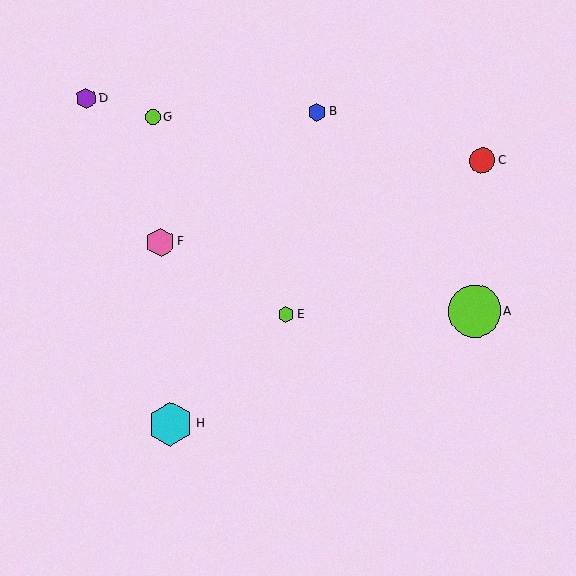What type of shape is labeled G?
Shape G is a lime circle.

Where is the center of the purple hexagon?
The center of the purple hexagon is at (86, 98).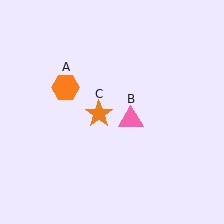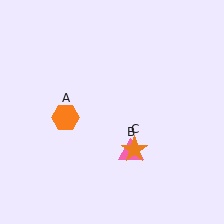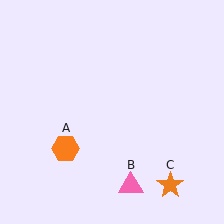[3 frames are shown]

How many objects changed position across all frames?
3 objects changed position: orange hexagon (object A), pink triangle (object B), orange star (object C).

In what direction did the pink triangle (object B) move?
The pink triangle (object B) moved down.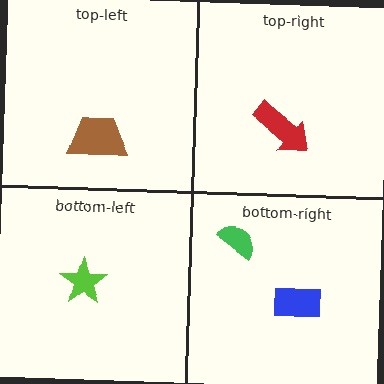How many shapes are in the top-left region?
1.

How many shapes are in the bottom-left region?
1.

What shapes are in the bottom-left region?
The lime star.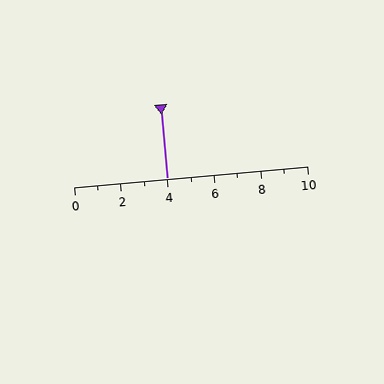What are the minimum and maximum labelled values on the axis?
The axis runs from 0 to 10.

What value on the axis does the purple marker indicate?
The marker indicates approximately 4.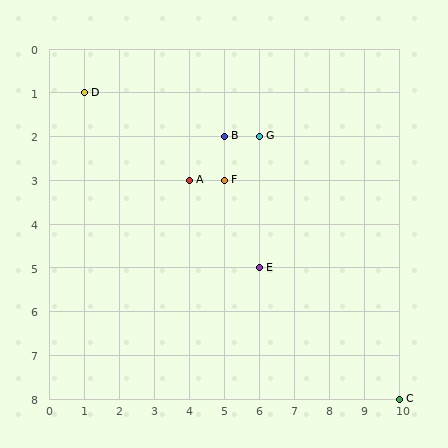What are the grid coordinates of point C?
Point C is at grid coordinates (10, 8).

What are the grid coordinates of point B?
Point B is at grid coordinates (5, 2).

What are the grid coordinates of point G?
Point G is at grid coordinates (6, 2).